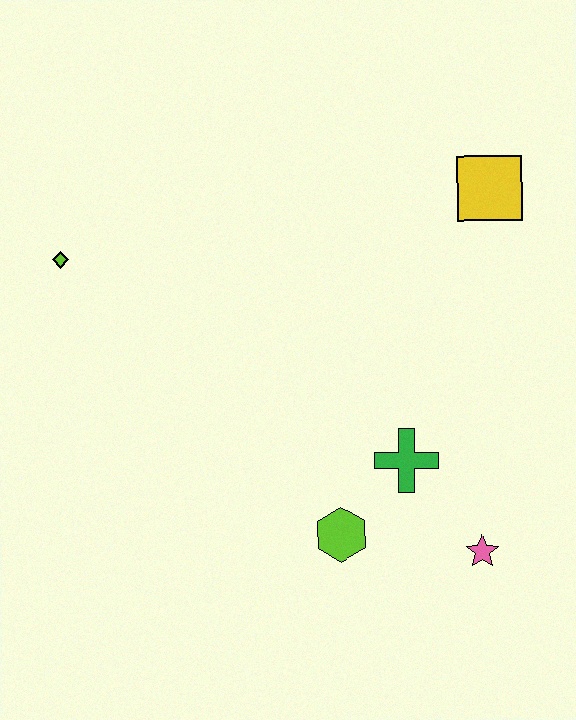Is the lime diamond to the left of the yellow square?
Yes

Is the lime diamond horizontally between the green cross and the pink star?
No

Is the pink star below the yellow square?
Yes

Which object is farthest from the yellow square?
The lime diamond is farthest from the yellow square.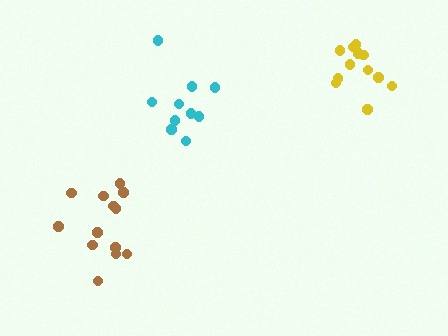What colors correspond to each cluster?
The clusters are colored: brown, cyan, yellow.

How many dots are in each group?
Group 1: 13 dots, Group 2: 10 dots, Group 3: 12 dots (35 total).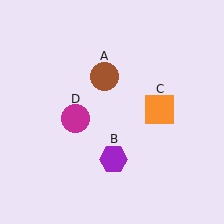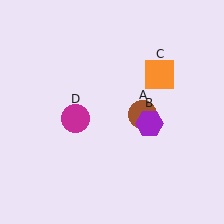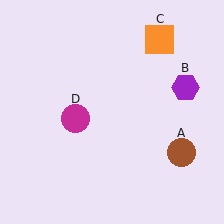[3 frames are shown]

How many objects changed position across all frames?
3 objects changed position: brown circle (object A), purple hexagon (object B), orange square (object C).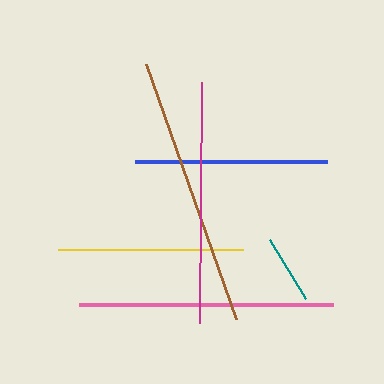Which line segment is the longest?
The brown line is the longest at approximately 270 pixels.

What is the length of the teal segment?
The teal segment is approximately 69 pixels long.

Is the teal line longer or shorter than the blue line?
The blue line is longer than the teal line.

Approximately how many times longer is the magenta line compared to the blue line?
The magenta line is approximately 1.3 times the length of the blue line.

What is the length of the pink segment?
The pink segment is approximately 254 pixels long.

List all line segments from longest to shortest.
From longest to shortest: brown, pink, magenta, blue, yellow, teal.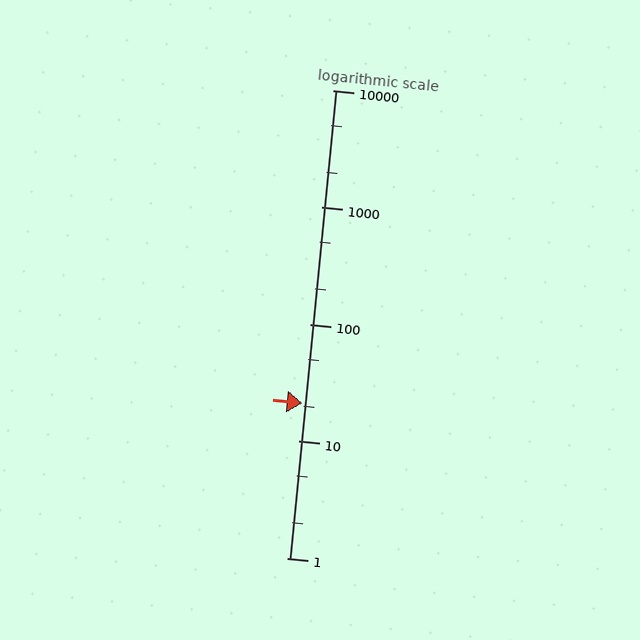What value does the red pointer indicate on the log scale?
The pointer indicates approximately 21.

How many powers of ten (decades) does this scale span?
The scale spans 4 decades, from 1 to 10000.